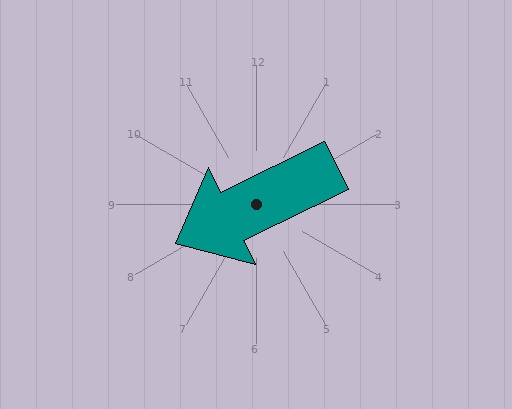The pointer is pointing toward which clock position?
Roughly 8 o'clock.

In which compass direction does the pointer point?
Southwest.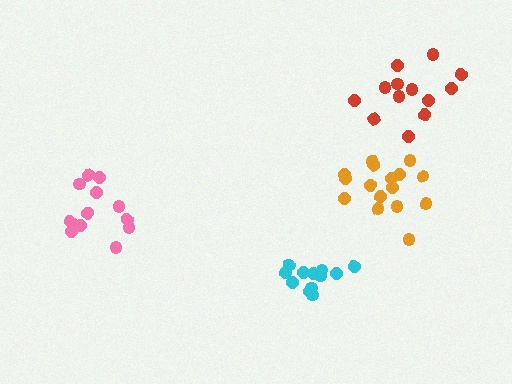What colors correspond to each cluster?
The clusters are colored: orange, cyan, pink, red.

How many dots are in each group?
Group 1: 16 dots, Group 2: 12 dots, Group 3: 12 dots, Group 4: 13 dots (53 total).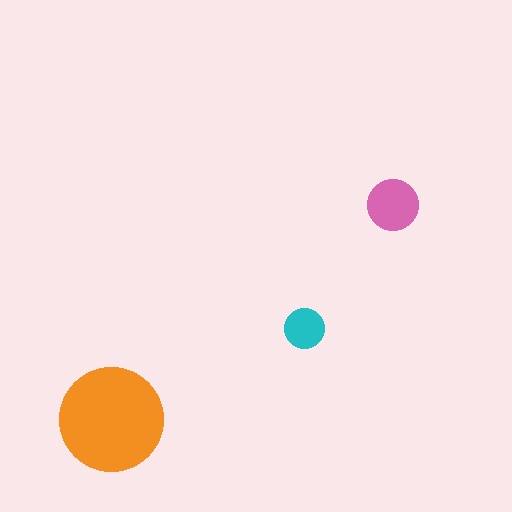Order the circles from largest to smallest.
the orange one, the pink one, the cyan one.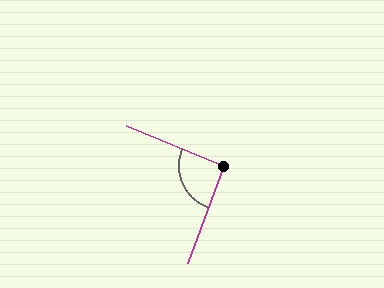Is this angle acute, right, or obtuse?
It is approximately a right angle.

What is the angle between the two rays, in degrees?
Approximately 92 degrees.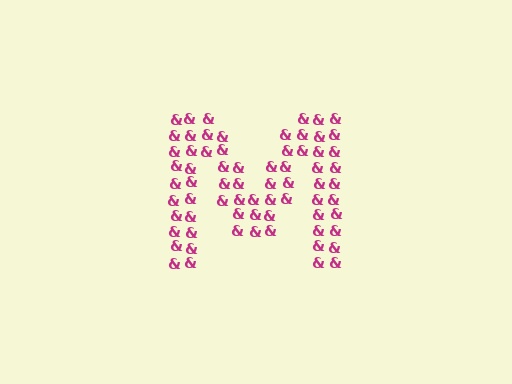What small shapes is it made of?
It is made of small ampersands.